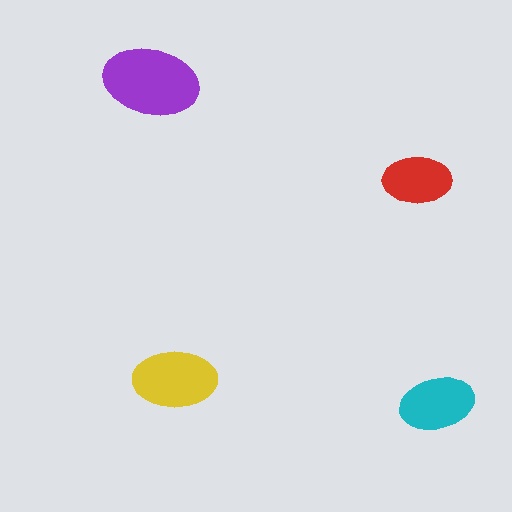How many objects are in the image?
There are 4 objects in the image.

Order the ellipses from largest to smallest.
the purple one, the yellow one, the cyan one, the red one.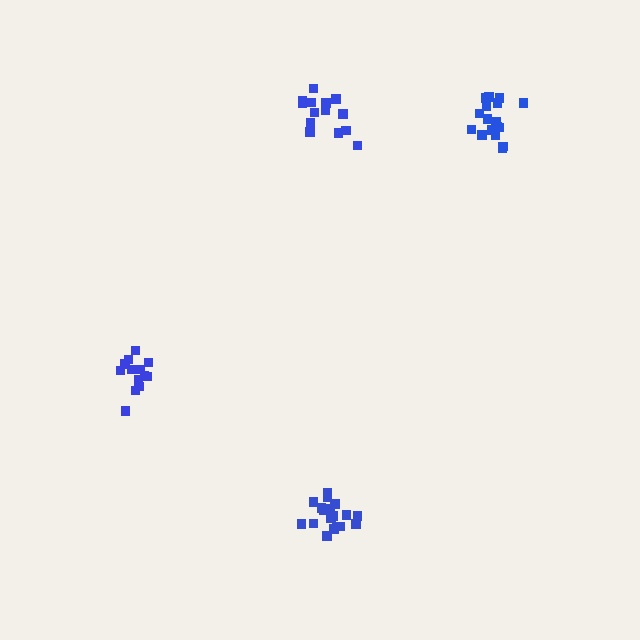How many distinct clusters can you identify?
There are 4 distinct clusters.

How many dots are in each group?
Group 1: 18 dots, Group 2: 13 dots, Group 3: 14 dots, Group 4: 17 dots (62 total).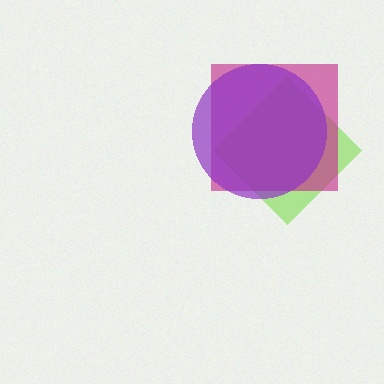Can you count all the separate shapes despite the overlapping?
Yes, there are 3 separate shapes.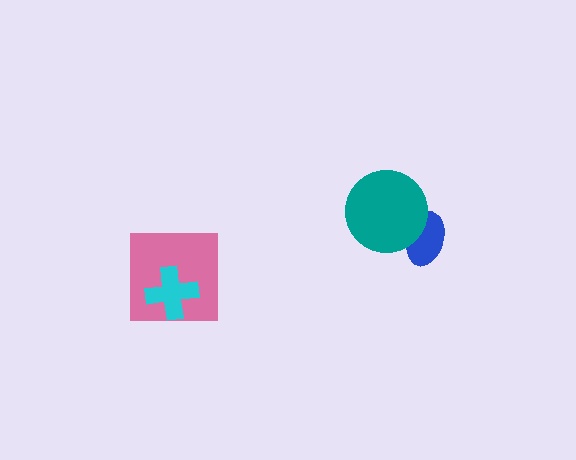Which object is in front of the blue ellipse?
The teal circle is in front of the blue ellipse.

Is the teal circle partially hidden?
No, no other shape covers it.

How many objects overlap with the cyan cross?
1 object overlaps with the cyan cross.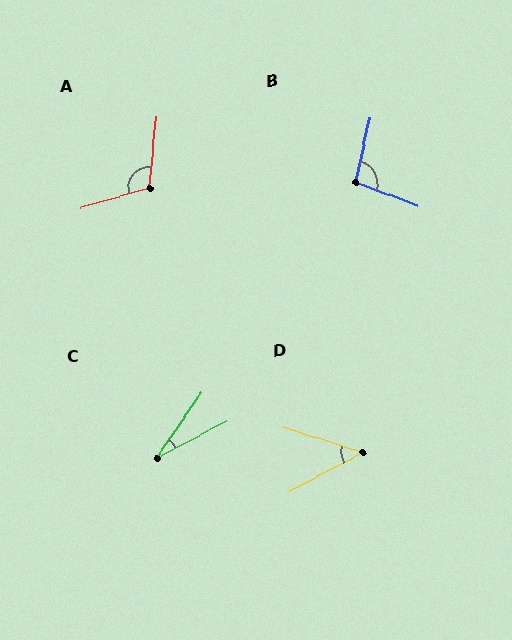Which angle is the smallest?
C, at approximately 28 degrees.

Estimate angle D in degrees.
Approximately 45 degrees.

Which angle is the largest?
A, at approximately 111 degrees.